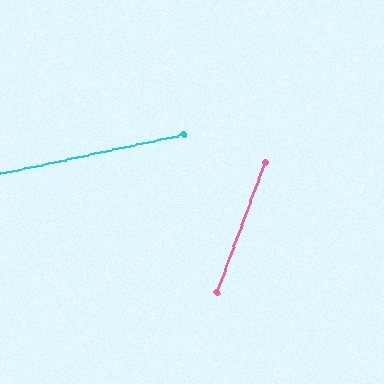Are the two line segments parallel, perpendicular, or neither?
Neither parallel nor perpendicular — they differ by about 58°.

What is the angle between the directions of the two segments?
Approximately 58 degrees.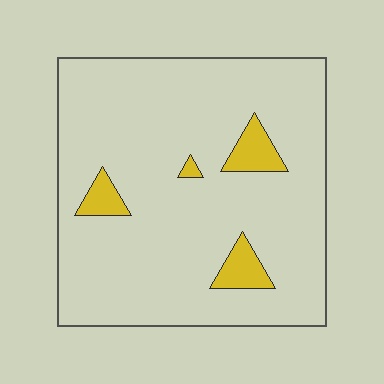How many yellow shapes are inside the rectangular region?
4.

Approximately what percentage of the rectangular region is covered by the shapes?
Approximately 10%.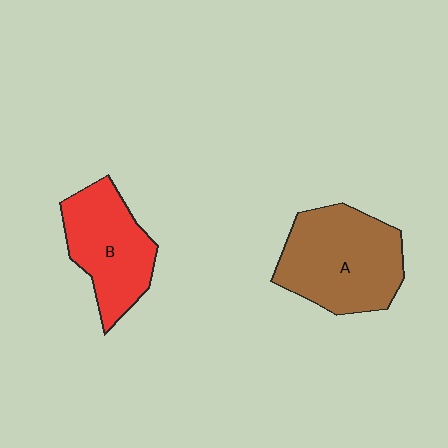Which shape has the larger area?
Shape A (brown).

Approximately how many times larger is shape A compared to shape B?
Approximately 1.3 times.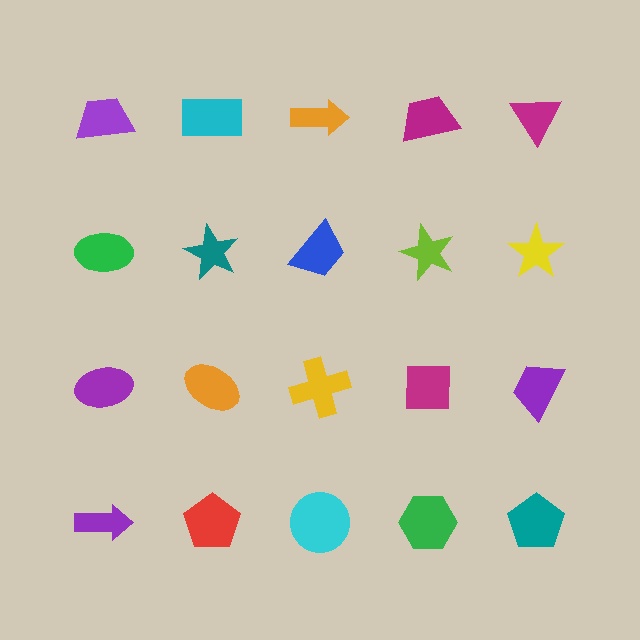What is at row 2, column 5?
A yellow star.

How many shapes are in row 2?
5 shapes.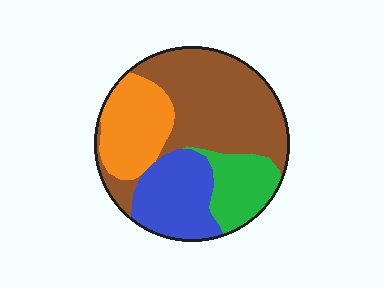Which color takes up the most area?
Brown, at roughly 45%.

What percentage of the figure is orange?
Orange covers roughly 20% of the figure.